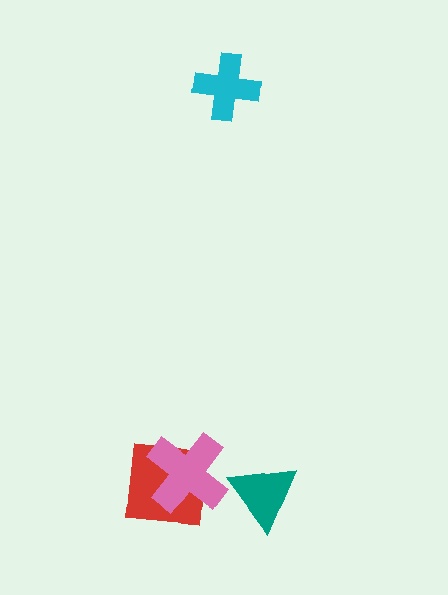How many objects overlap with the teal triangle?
0 objects overlap with the teal triangle.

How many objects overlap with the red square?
1 object overlaps with the red square.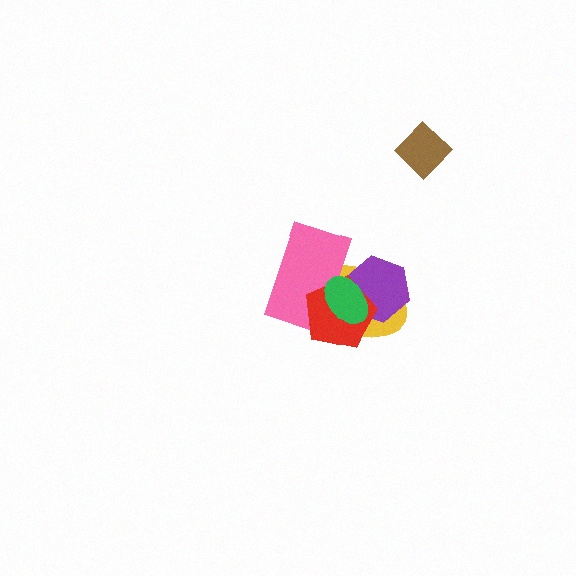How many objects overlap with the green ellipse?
4 objects overlap with the green ellipse.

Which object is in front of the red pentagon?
The green ellipse is in front of the red pentagon.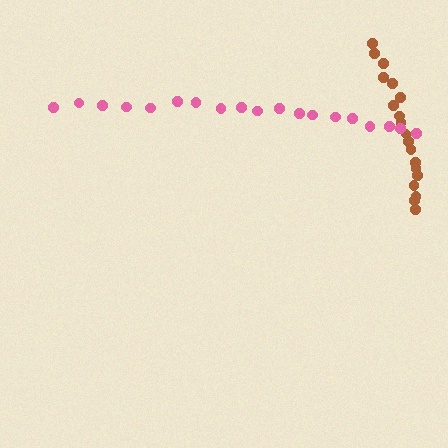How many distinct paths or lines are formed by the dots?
There are 2 distinct paths.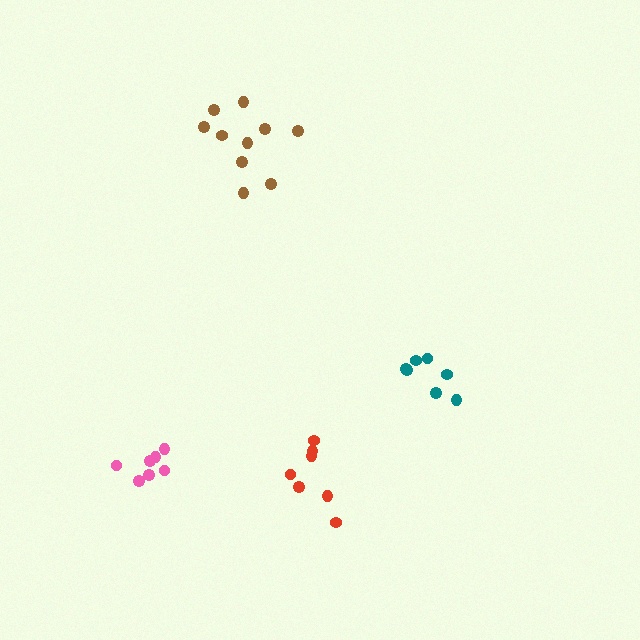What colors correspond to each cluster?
The clusters are colored: red, brown, pink, teal.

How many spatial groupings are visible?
There are 4 spatial groupings.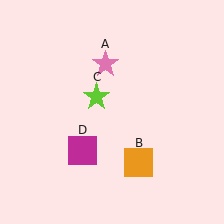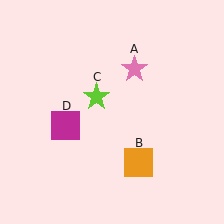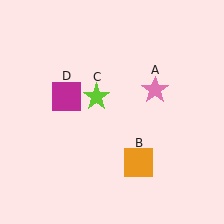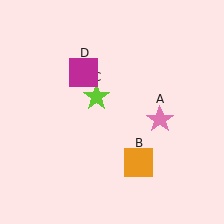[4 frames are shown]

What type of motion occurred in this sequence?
The pink star (object A), magenta square (object D) rotated clockwise around the center of the scene.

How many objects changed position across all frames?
2 objects changed position: pink star (object A), magenta square (object D).